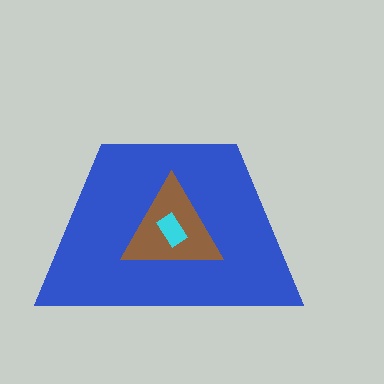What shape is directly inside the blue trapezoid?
The brown triangle.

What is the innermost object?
The cyan rectangle.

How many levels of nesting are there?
3.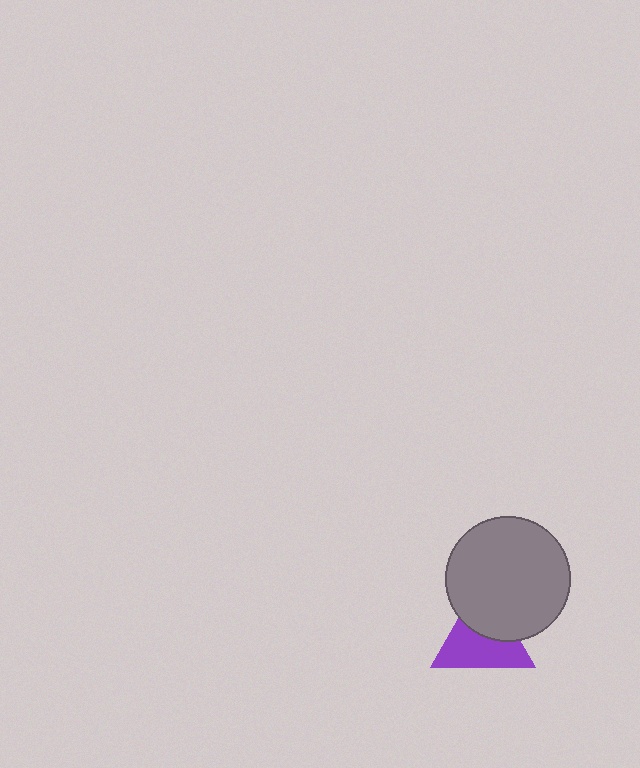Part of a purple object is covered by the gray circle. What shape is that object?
It is a triangle.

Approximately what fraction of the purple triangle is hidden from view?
Roughly 41% of the purple triangle is hidden behind the gray circle.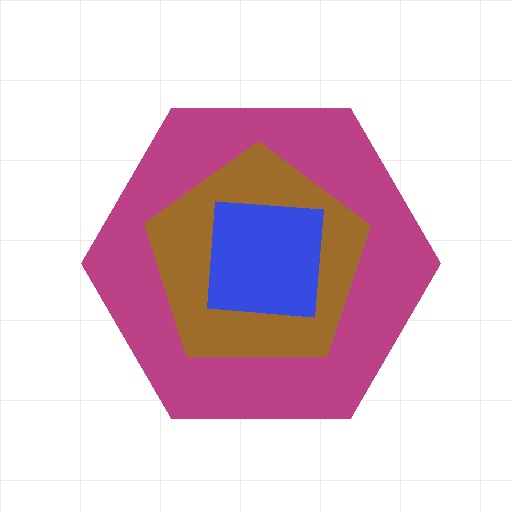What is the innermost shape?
The blue square.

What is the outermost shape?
The magenta hexagon.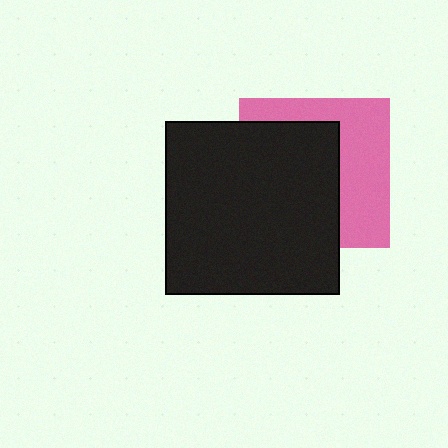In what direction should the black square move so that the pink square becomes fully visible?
The black square should move left. That is the shortest direction to clear the overlap and leave the pink square fully visible.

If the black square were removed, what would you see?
You would see the complete pink square.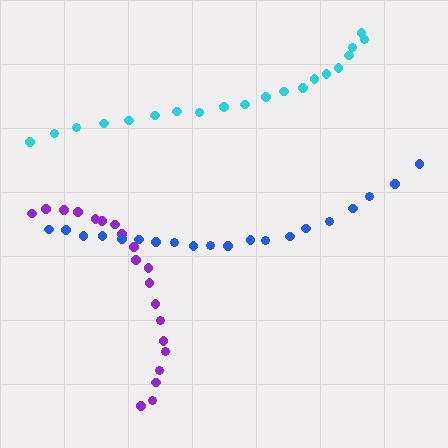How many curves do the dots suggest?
There are 3 distinct paths.